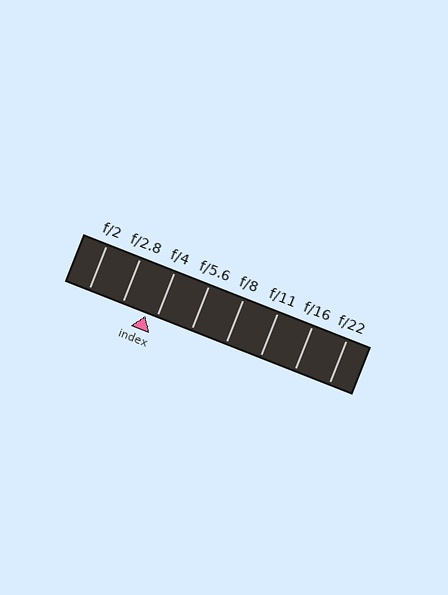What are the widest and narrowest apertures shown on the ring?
The widest aperture shown is f/2 and the narrowest is f/22.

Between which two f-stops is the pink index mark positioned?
The index mark is between f/2.8 and f/4.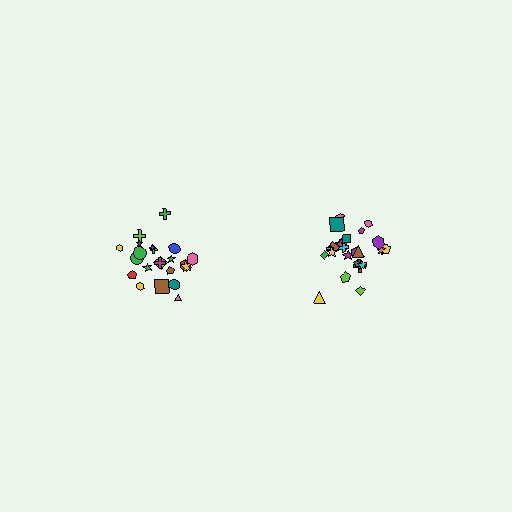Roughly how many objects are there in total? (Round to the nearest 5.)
Roughly 45 objects in total.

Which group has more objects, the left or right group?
The right group.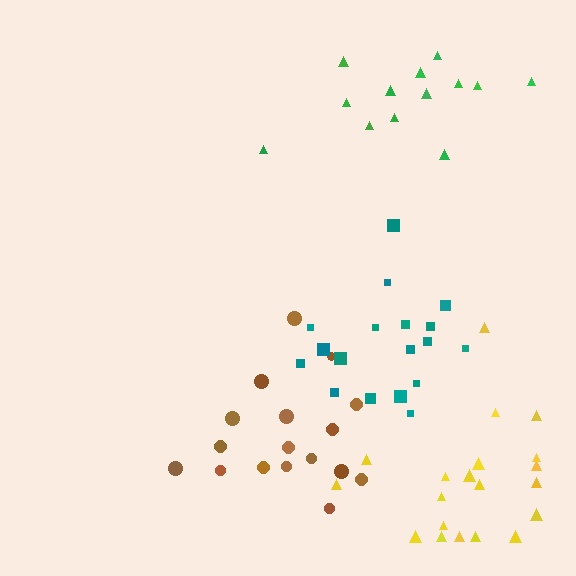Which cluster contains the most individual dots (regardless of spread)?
Yellow (20).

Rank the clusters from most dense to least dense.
teal, brown, green, yellow.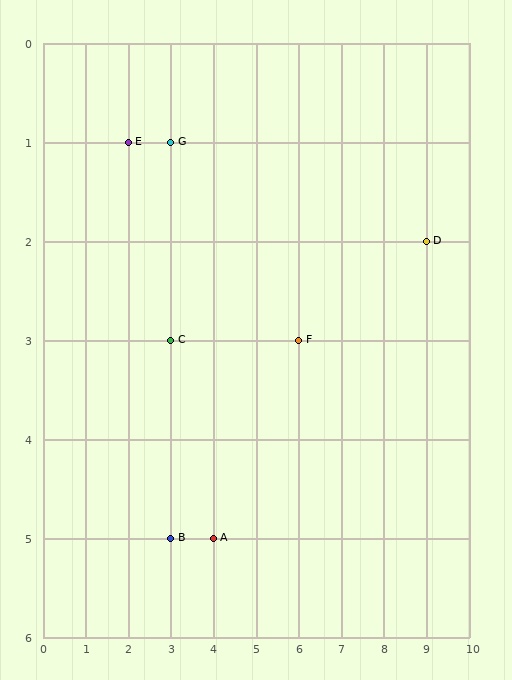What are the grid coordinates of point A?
Point A is at grid coordinates (4, 5).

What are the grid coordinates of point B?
Point B is at grid coordinates (3, 5).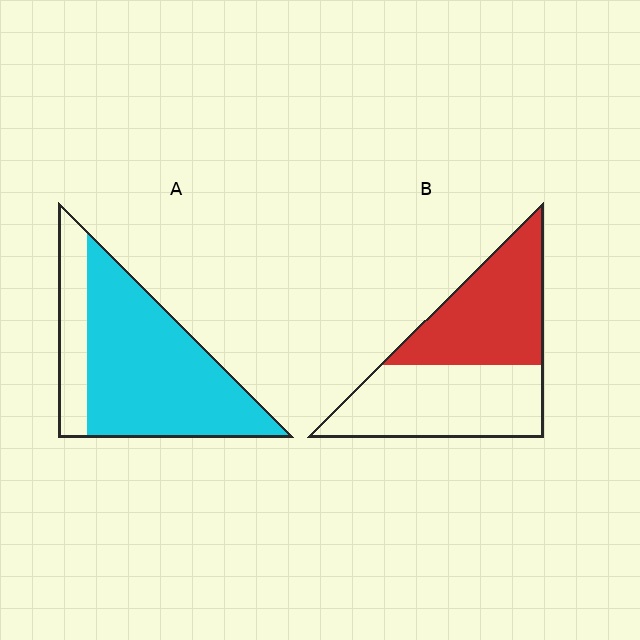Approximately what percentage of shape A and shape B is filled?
A is approximately 75% and B is approximately 50%.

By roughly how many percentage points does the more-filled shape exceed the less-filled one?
By roughly 30 percentage points (A over B).